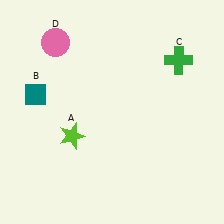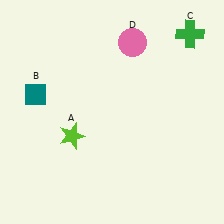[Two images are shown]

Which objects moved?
The objects that moved are: the green cross (C), the pink circle (D).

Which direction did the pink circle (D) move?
The pink circle (D) moved right.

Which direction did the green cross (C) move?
The green cross (C) moved up.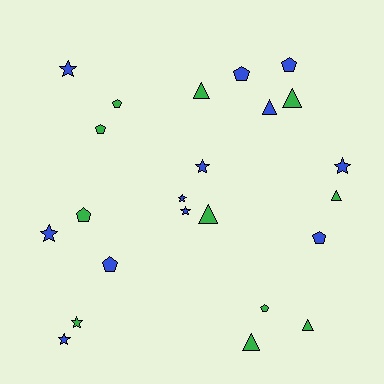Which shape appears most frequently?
Star, with 8 objects.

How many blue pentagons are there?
There are 4 blue pentagons.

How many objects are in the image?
There are 23 objects.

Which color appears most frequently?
Blue, with 12 objects.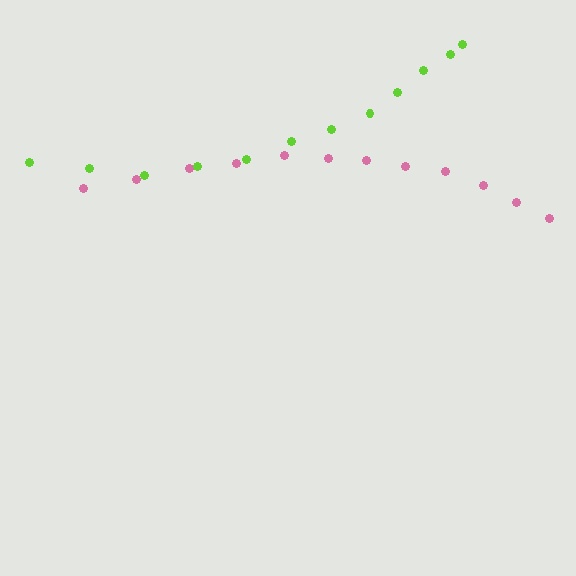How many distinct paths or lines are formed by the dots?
There are 2 distinct paths.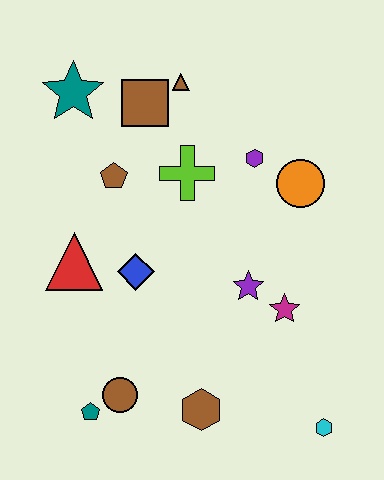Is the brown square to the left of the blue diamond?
No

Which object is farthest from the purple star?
The teal star is farthest from the purple star.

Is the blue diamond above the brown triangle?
No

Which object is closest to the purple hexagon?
The orange circle is closest to the purple hexagon.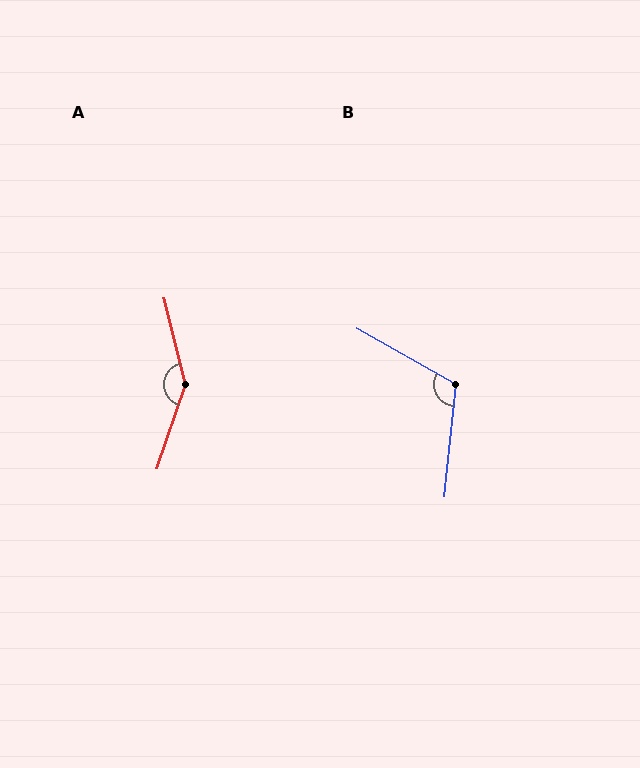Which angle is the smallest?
B, at approximately 114 degrees.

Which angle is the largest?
A, at approximately 147 degrees.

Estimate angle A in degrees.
Approximately 147 degrees.